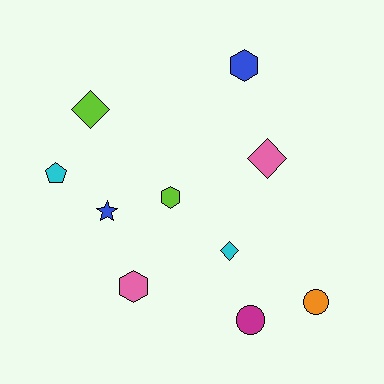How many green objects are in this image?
There are no green objects.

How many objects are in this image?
There are 10 objects.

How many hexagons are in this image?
There are 3 hexagons.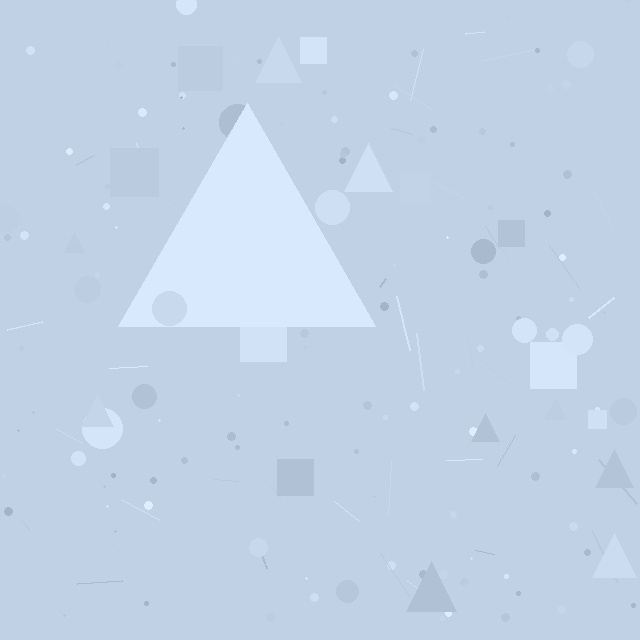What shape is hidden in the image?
A triangle is hidden in the image.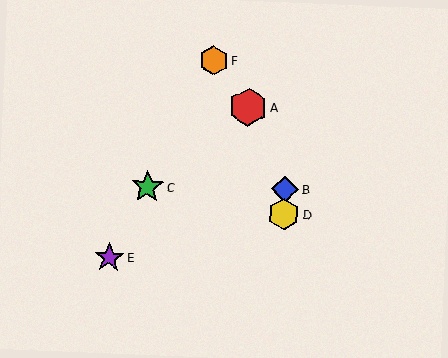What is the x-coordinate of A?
Object A is at x≈248.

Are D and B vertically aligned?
Yes, both are at x≈284.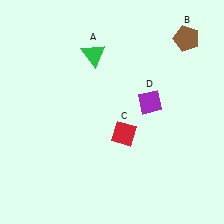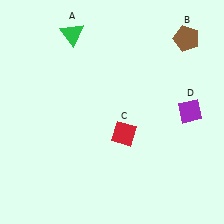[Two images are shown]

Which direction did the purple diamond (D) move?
The purple diamond (D) moved right.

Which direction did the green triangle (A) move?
The green triangle (A) moved left.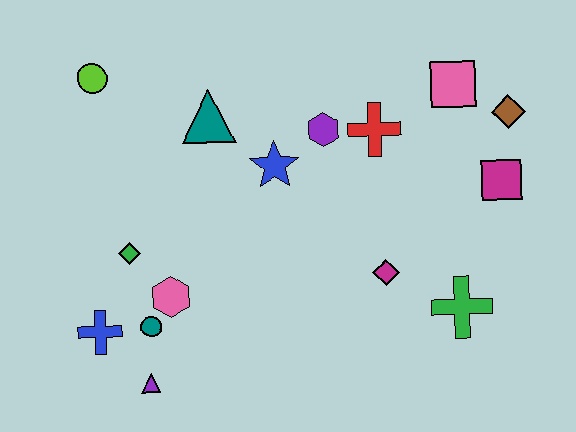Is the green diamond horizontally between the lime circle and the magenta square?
Yes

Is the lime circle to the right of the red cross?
No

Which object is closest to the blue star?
The purple hexagon is closest to the blue star.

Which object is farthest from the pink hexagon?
The brown diamond is farthest from the pink hexagon.